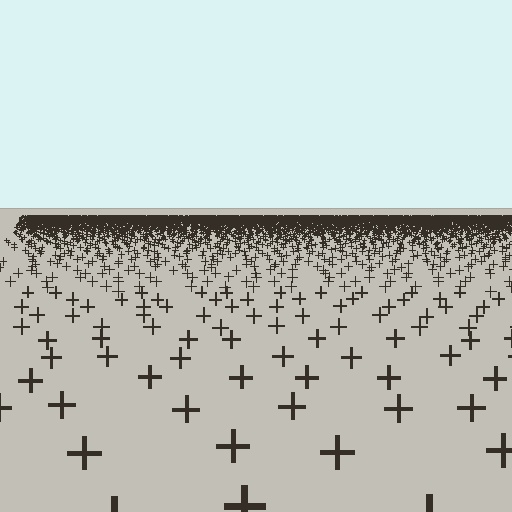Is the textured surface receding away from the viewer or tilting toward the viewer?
The surface is receding away from the viewer. Texture elements get smaller and denser toward the top.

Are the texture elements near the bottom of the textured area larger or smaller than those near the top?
Larger. Near the bottom, elements are closer to the viewer and appear at a bigger on-screen size.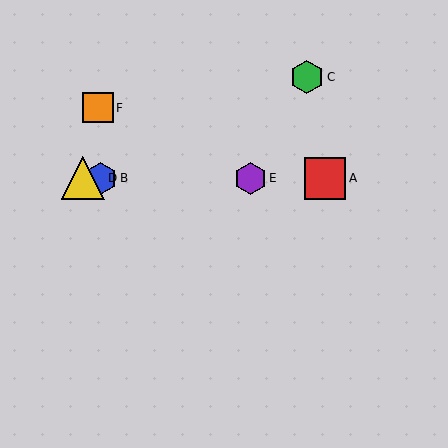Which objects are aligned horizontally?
Objects A, B, D, E are aligned horizontally.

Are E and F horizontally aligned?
No, E is at y≈178 and F is at y≈108.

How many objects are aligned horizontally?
4 objects (A, B, D, E) are aligned horizontally.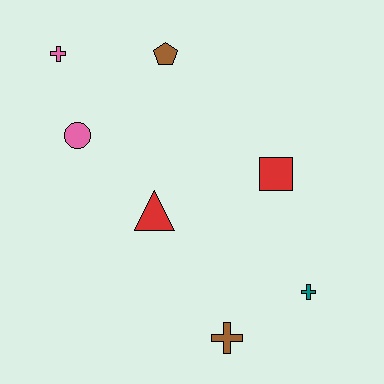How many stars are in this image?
There are no stars.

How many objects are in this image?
There are 7 objects.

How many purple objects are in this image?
There are no purple objects.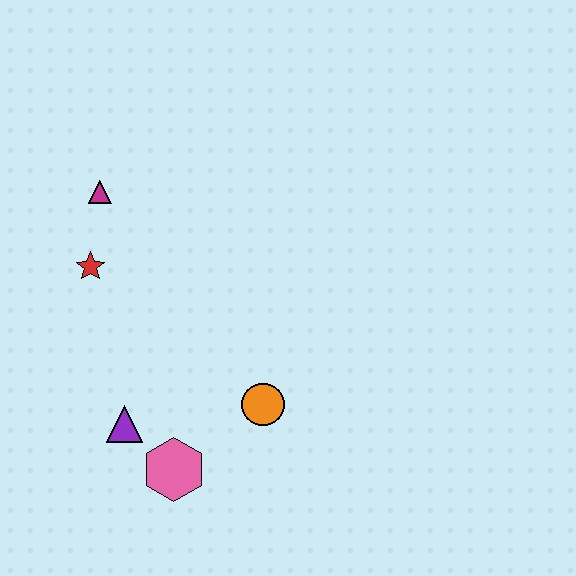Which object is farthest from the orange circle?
The magenta triangle is farthest from the orange circle.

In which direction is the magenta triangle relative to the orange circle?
The magenta triangle is above the orange circle.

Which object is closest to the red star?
The magenta triangle is closest to the red star.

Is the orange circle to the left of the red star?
No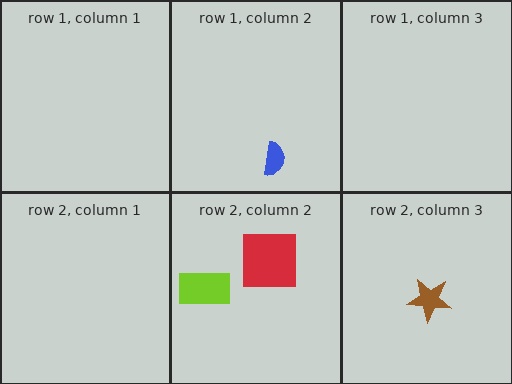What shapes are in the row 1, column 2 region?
The blue semicircle.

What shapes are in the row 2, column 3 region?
The brown star.